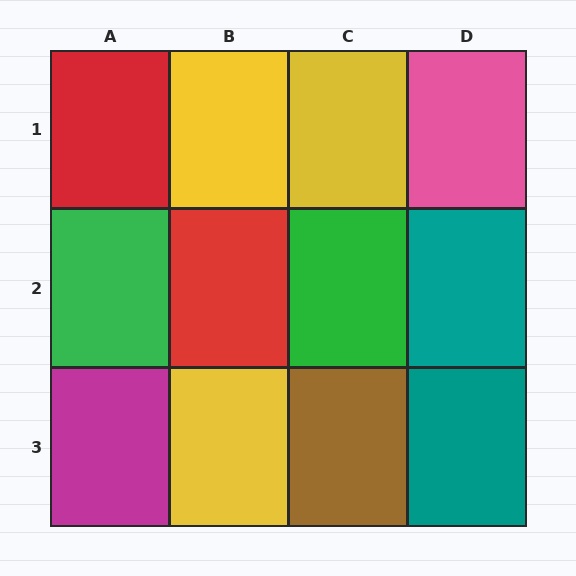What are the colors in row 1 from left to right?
Red, yellow, yellow, pink.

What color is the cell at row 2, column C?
Green.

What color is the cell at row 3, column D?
Teal.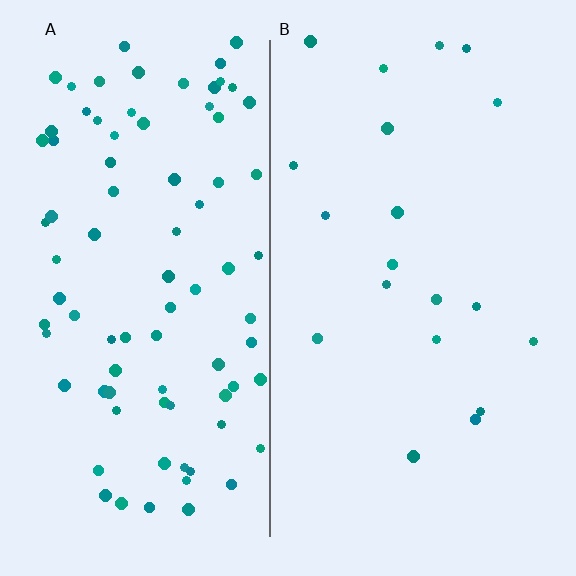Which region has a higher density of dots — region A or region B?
A (the left).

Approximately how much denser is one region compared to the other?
Approximately 4.4× — region A over region B.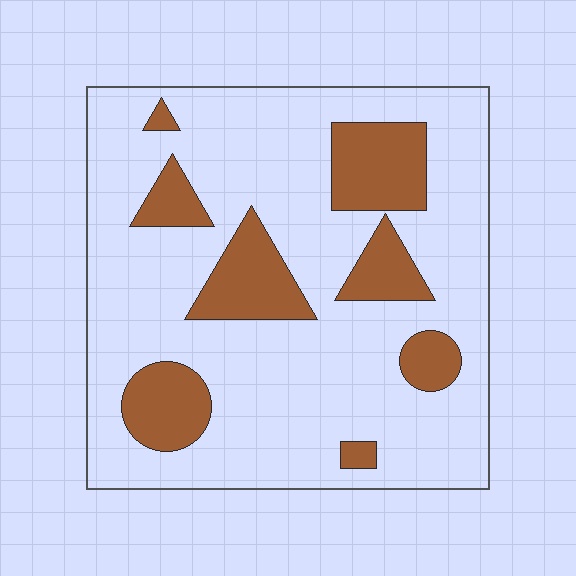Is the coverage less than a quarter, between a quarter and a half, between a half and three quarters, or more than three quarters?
Less than a quarter.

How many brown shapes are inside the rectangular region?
8.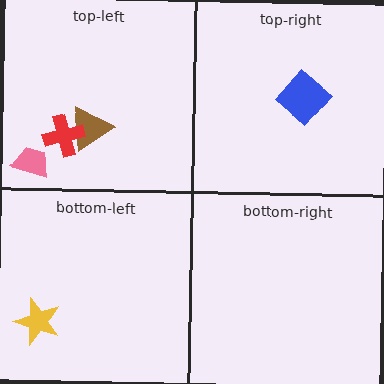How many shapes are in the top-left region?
3.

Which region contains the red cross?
The top-left region.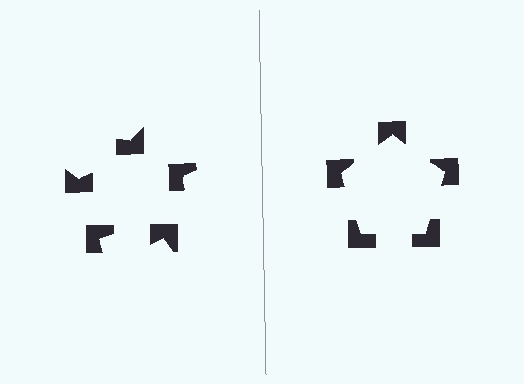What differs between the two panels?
The notched squares are positioned identically on both sides; only the wedge orientations differ. On the right they align to a pentagon; on the left they are misaligned.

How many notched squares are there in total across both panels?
10 — 5 on each side.